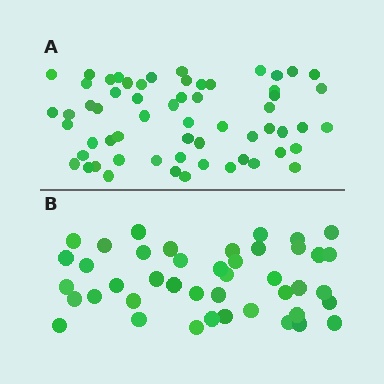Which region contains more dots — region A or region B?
Region A (the top region) has more dots.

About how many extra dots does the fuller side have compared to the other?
Region A has approximately 15 more dots than region B.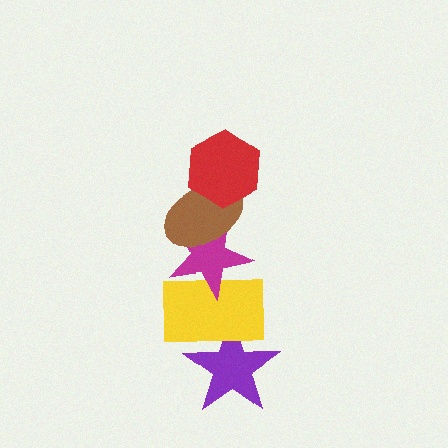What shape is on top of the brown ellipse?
The red hexagon is on top of the brown ellipse.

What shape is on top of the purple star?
The yellow rectangle is on top of the purple star.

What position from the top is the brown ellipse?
The brown ellipse is 2nd from the top.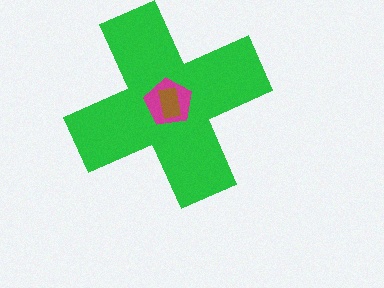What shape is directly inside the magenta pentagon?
The brown rectangle.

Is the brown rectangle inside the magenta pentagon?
Yes.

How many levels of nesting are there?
3.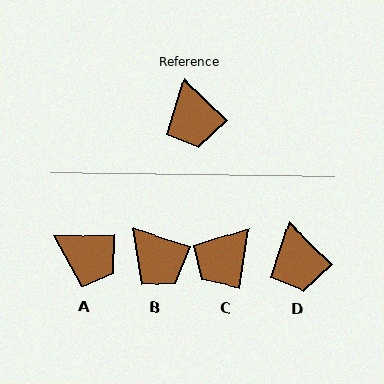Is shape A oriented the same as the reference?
No, it is off by about 46 degrees.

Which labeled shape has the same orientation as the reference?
D.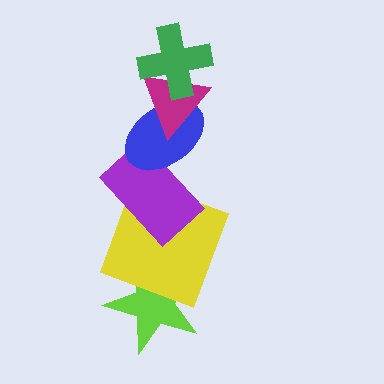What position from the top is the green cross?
The green cross is 1st from the top.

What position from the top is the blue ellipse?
The blue ellipse is 3rd from the top.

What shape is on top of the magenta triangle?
The green cross is on top of the magenta triangle.